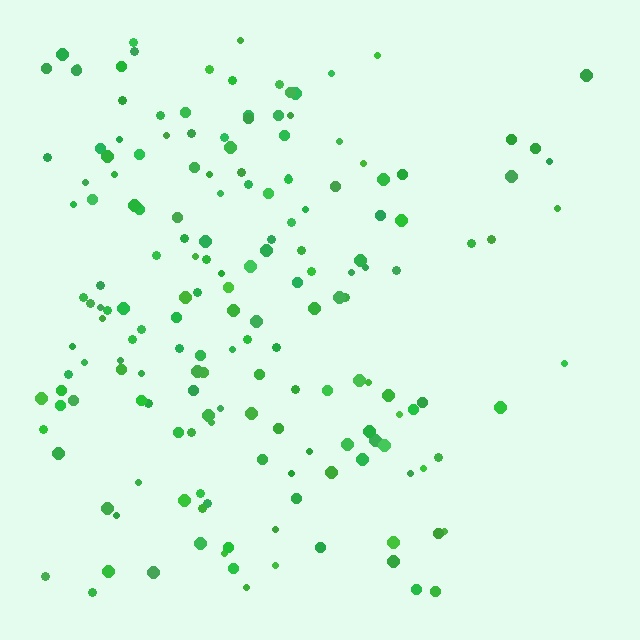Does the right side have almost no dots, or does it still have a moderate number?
Still a moderate number, just noticeably fewer than the left.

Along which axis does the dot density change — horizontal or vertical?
Horizontal.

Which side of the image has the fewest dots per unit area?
The right.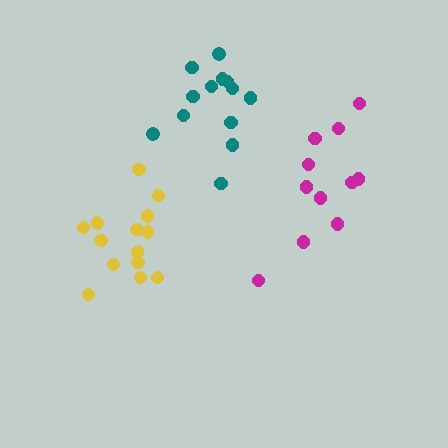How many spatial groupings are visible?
There are 3 spatial groupings.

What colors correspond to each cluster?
The clusters are colored: yellow, magenta, teal.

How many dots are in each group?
Group 1: 14 dots, Group 2: 11 dots, Group 3: 13 dots (38 total).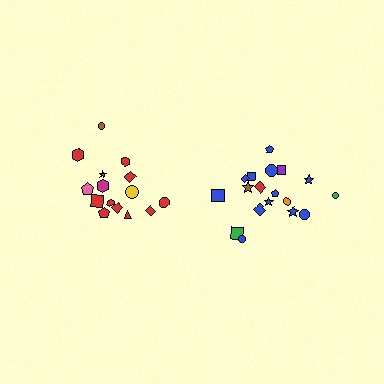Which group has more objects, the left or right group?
The right group.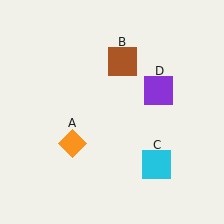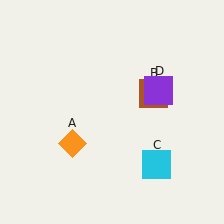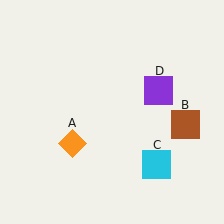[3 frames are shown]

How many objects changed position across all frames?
1 object changed position: brown square (object B).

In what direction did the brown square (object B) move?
The brown square (object B) moved down and to the right.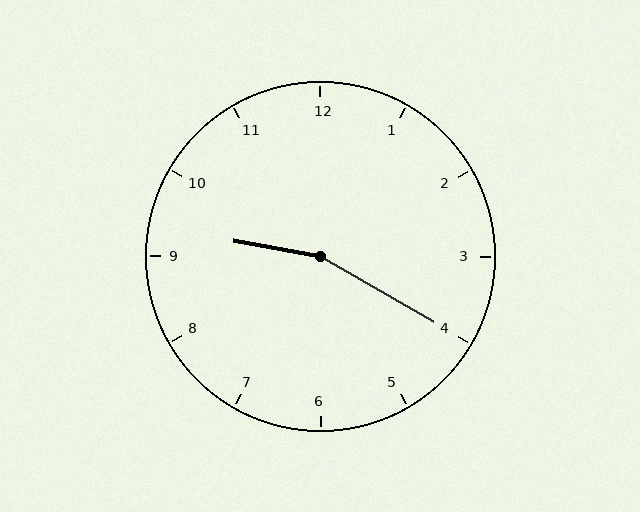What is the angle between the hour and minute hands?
Approximately 160 degrees.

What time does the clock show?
9:20.